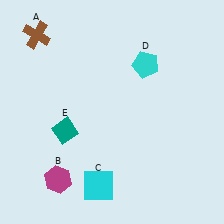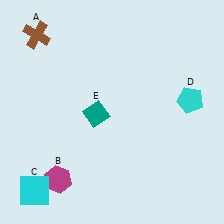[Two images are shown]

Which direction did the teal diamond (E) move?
The teal diamond (E) moved right.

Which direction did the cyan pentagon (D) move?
The cyan pentagon (D) moved right.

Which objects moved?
The objects that moved are: the cyan square (C), the cyan pentagon (D), the teal diamond (E).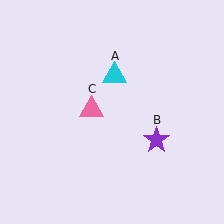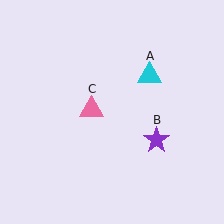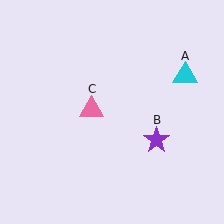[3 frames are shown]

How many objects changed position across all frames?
1 object changed position: cyan triangle (object A).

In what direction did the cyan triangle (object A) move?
The cyan triangle (object A) moved right.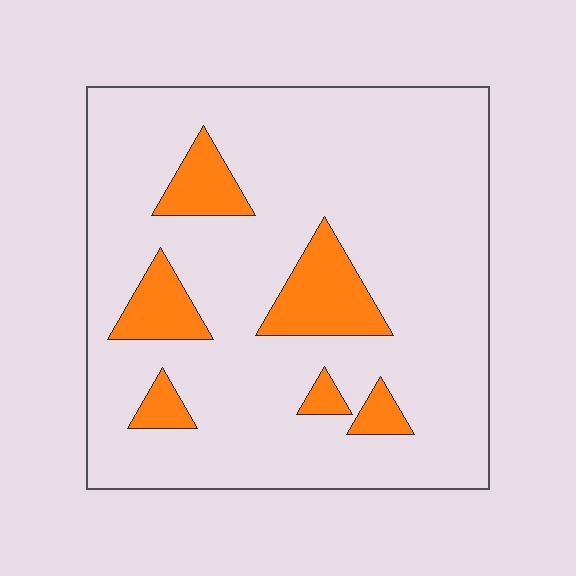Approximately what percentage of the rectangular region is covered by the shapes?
Approximately 15%.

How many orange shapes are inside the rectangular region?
6.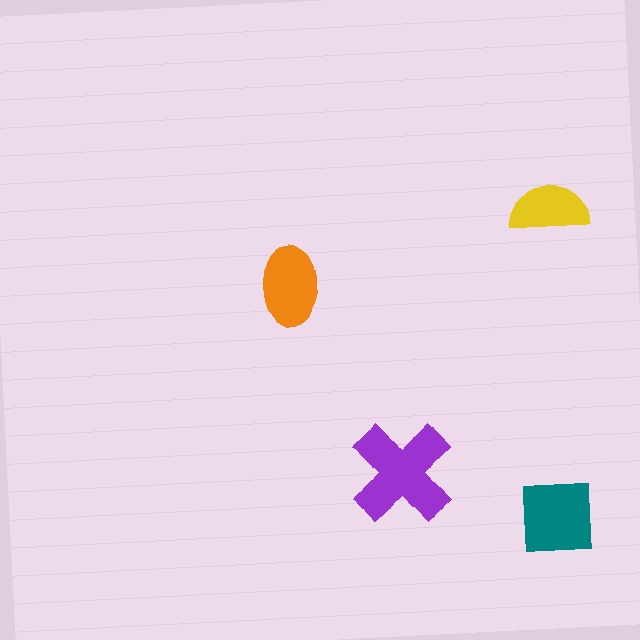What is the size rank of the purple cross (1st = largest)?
1st.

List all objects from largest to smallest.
The purple cross, the teal square, the orange ellipse, the yellow semicircle.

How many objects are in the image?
There are 4 objects in the image.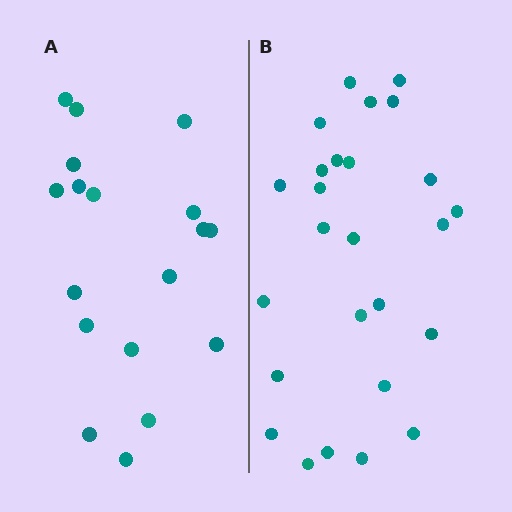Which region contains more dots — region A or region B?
Region B (the right region) has more dots.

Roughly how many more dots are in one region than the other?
Region B has roughly 8 or so more dots than region A.